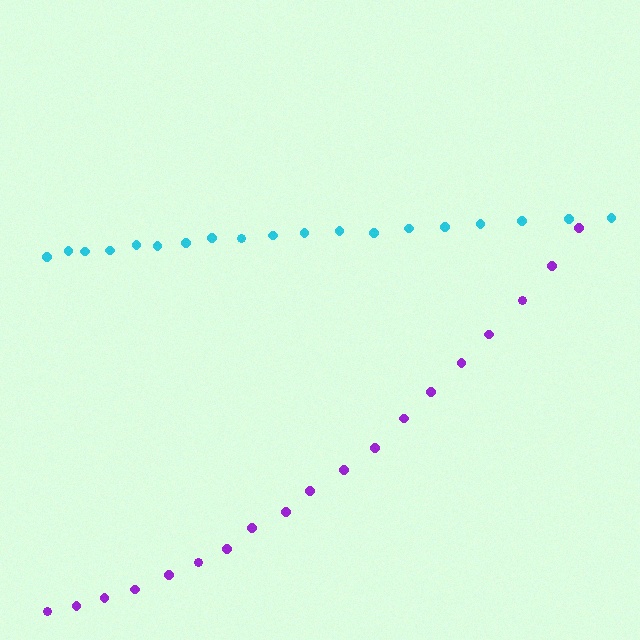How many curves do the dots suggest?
There are 2 distinct paths.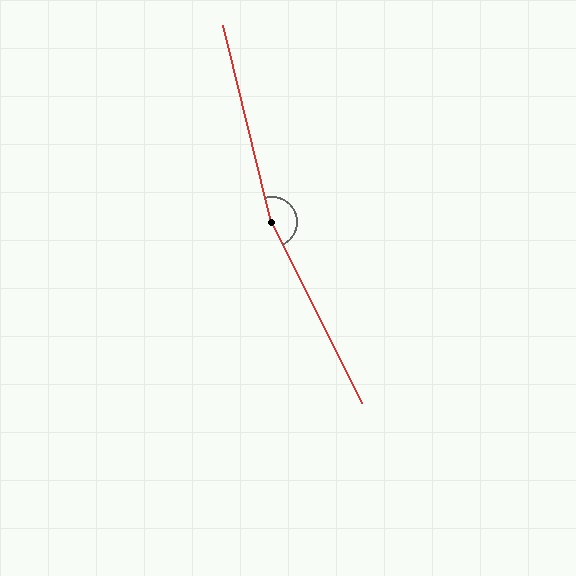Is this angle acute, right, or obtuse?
It is obtuse.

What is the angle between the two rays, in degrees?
Approximately 168 degrees.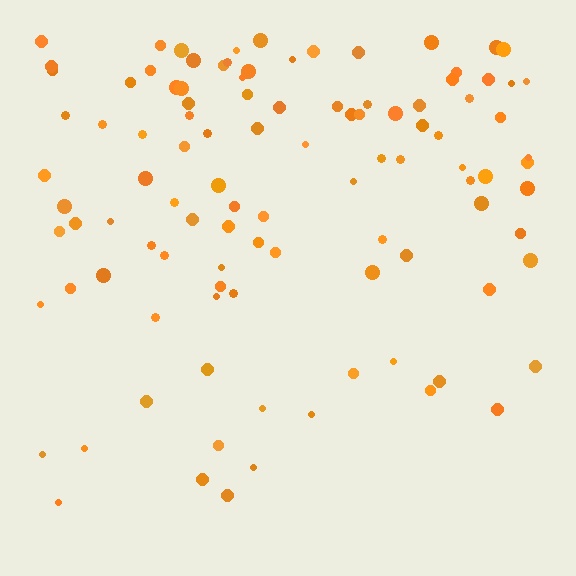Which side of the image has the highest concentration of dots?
The top.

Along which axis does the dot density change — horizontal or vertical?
Vertical.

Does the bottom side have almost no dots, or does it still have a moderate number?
Still a moderate number, just noticeably fewer than the top.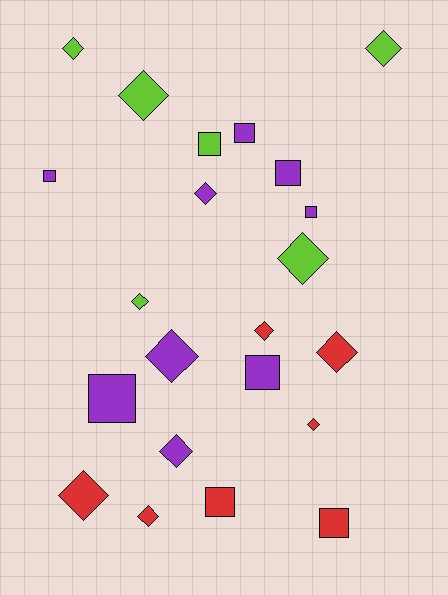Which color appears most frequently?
Purple, with 9 objects.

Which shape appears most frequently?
Diamond, with 13 objects.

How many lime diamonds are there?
There are 5 lime diamonds.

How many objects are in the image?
There are 22 objects.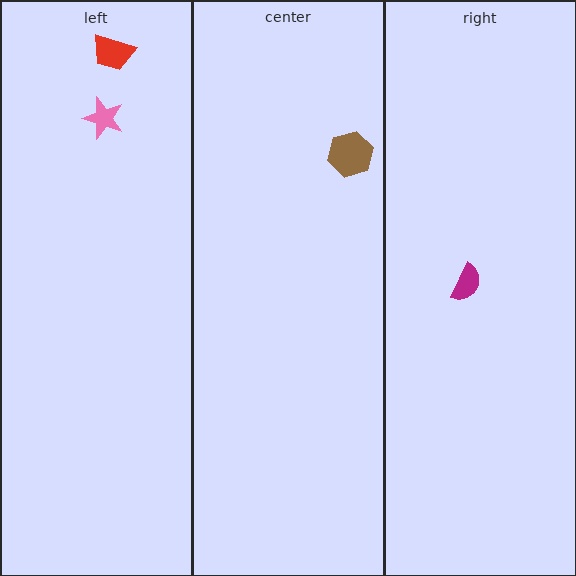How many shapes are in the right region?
1.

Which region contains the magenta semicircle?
The right region.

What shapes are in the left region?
The pink star, the red trapezoid.